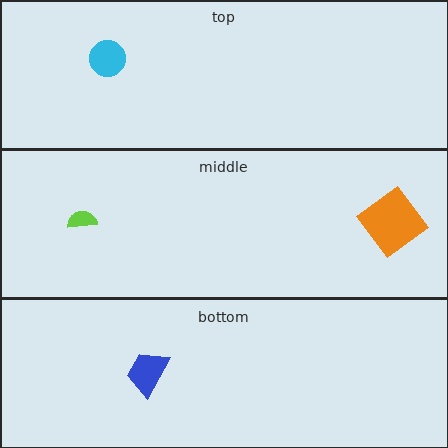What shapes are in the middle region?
The lime semicircle, the orange diamond.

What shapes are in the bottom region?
The blue trapezoid.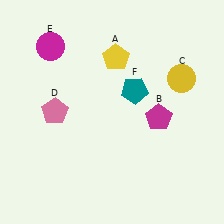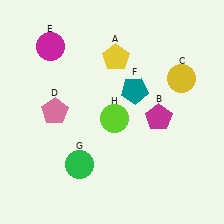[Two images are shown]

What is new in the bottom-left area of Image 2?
A green circle (G) was added in the bottom-left area of Image 2.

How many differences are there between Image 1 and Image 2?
There are 2 differences between the two images.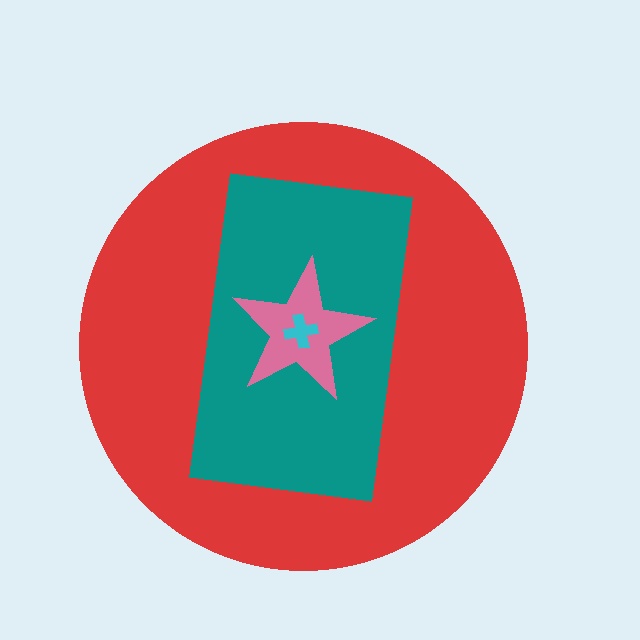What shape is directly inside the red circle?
The teal rectangle.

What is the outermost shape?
The red circle.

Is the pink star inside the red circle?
Yes.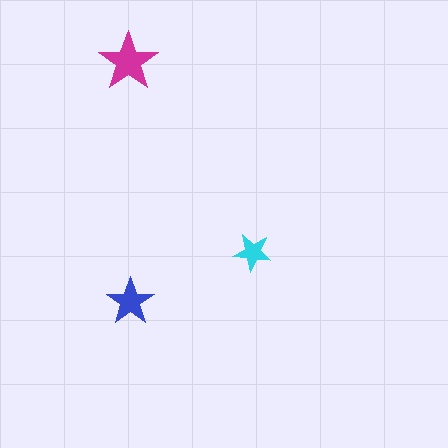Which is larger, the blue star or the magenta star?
The magenta one.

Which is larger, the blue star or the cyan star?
The blue one.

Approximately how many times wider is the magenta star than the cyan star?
About 1.5 times wider.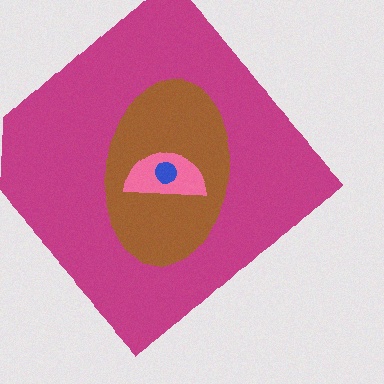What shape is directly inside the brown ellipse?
The pink semicircle.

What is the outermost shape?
The magenta diamond.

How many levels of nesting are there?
4.